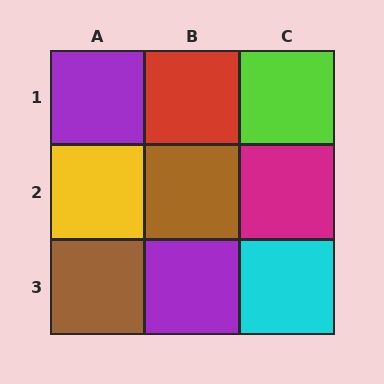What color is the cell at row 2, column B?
Brown.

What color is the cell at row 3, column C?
Cyan.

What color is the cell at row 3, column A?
Brown.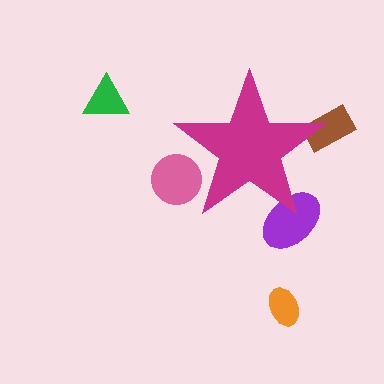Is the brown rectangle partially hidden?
Yes, the brown rectangle is partially hidden behind the magenta star.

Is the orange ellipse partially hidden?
No, the orange ellipse is fully visible.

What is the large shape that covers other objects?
A magenta star.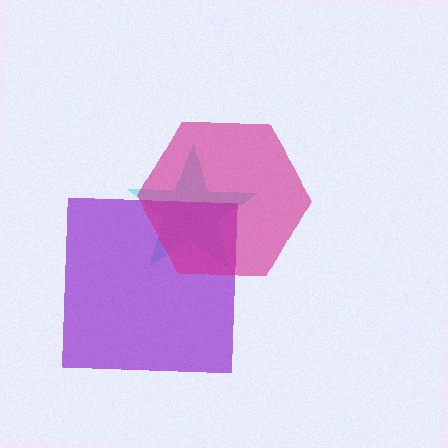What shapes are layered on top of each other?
The layered shapes are: a cyan star, a purple square, a magenta hexagon.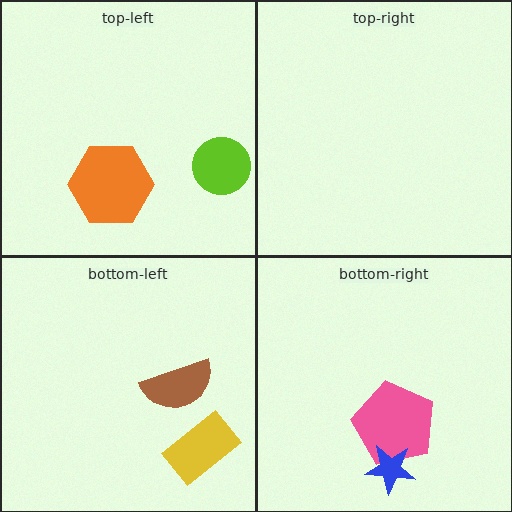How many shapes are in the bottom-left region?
2.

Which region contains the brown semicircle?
The bottom-left region.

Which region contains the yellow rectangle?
The bottom-left region.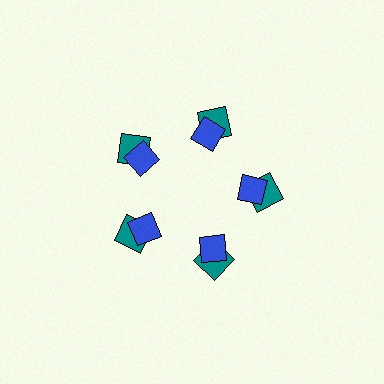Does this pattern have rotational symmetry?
Yes, this pattern has 5-fold rotational symmetry. It looks the same after rotating 72 degrees around the center.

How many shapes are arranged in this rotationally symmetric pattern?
There are 10 shapes, arranged in 5 groups of 2.